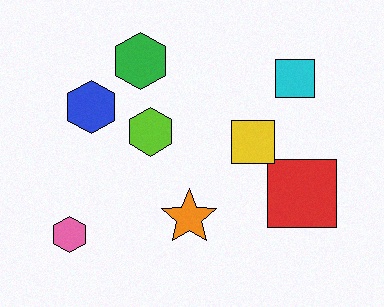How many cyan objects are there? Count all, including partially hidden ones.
There is 1 cyan object.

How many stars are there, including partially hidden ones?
There is 1 star.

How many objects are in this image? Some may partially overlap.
There are 8 objects.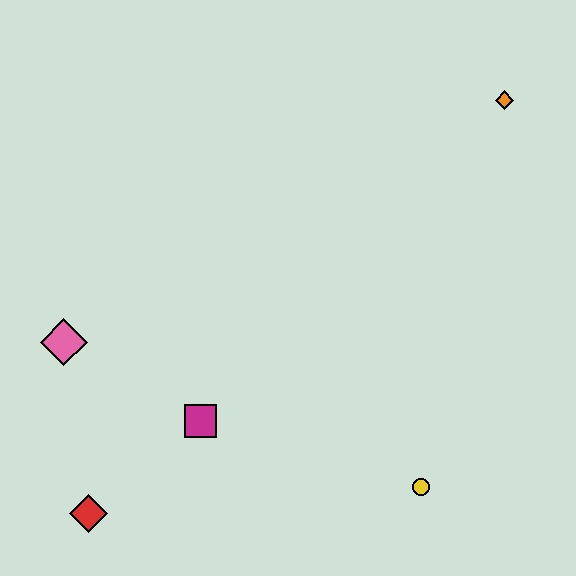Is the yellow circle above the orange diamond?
No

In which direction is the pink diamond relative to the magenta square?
The pink diamond is to the left of the magenta square.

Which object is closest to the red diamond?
The magenta square is closest to the red diamond.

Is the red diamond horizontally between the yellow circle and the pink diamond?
Yes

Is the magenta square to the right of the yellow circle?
No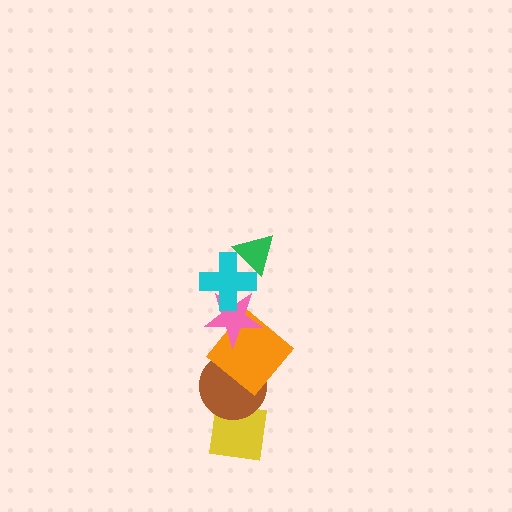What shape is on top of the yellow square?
The brown circle is on top of the yellow square.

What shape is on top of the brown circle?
The orange diamond is on top of the brown circle.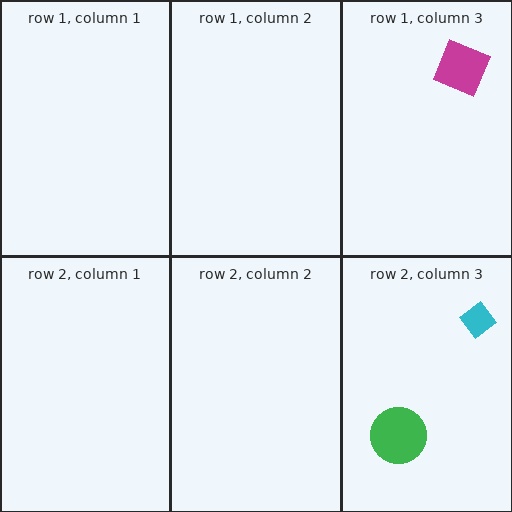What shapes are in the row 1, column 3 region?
The magenta square.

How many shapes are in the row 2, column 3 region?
2.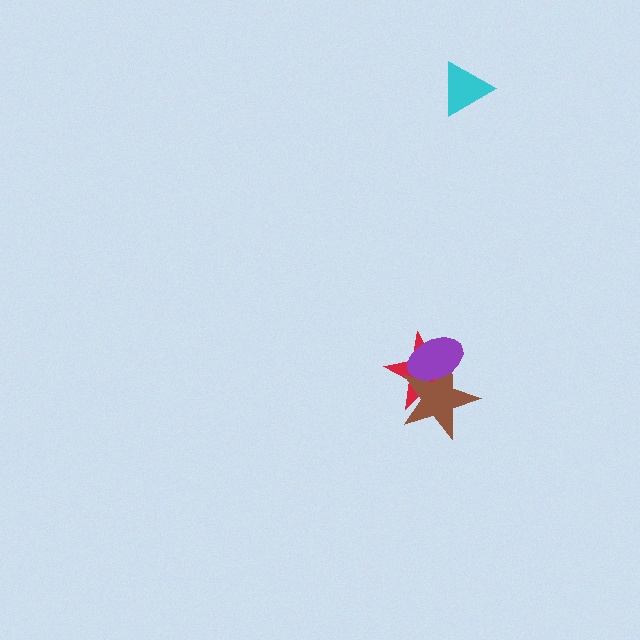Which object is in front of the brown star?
The purple ellipse is in front of the brown star.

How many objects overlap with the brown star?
2 objects overlap with the brown star.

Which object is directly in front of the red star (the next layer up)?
The brown star is directly in front of the red star.